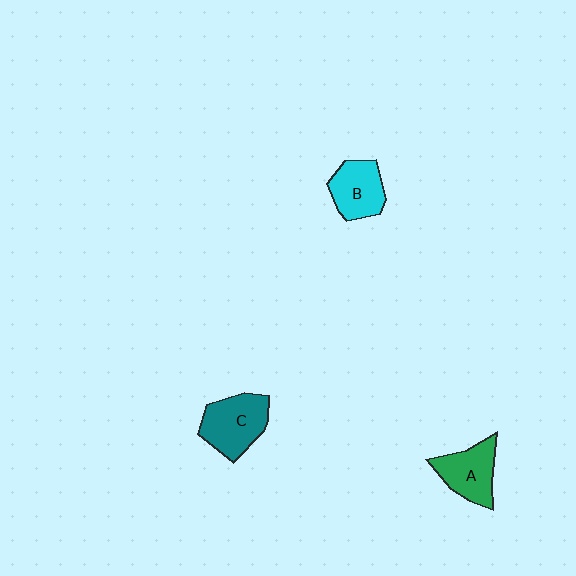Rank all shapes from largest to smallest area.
From largest to smallest: C (teal), A (green), B (cyan).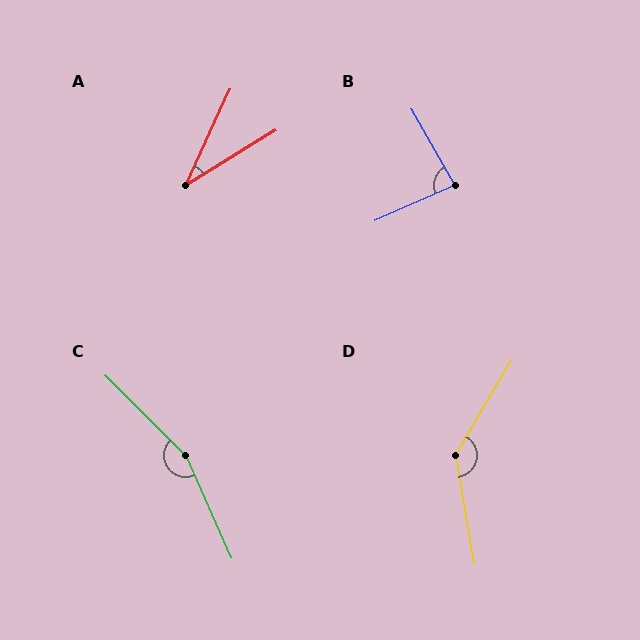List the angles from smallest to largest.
A (34°), B (84°), D (140°), C (159°).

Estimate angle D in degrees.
Approximately 140 degrees.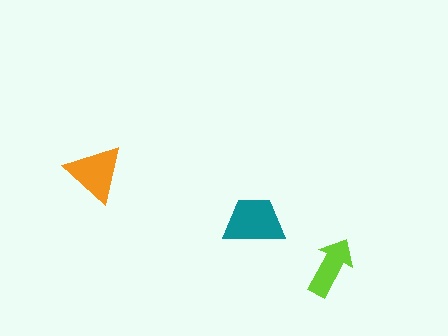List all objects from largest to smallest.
The teal trapezoid, the orange triangle, the lime arrow.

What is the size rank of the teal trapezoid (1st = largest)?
1st.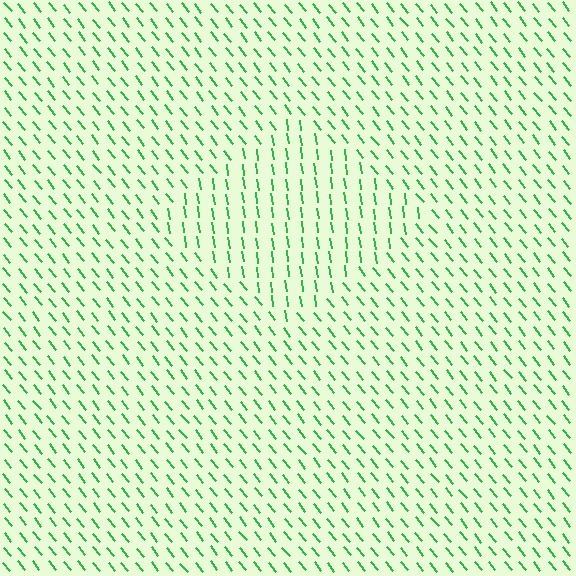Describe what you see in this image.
The image is filled with small green line segments. A diamond region in the image has lines oriented differently from the surrounding lines, creating a visible texture boundary.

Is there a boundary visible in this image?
Yes, there is a texture boundary formed by a change in line orientation.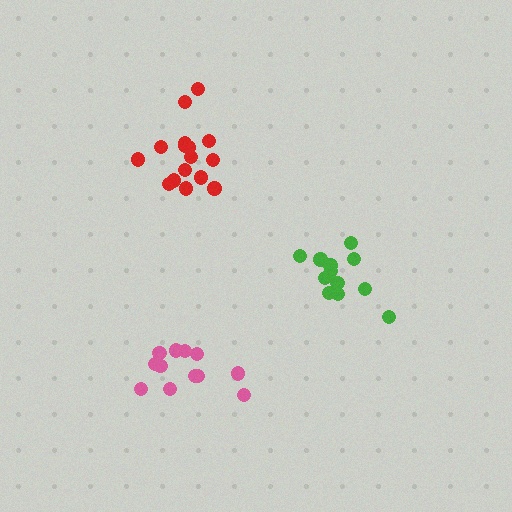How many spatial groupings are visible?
There are 3 spatial groupings.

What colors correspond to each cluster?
The clusters are colored: red, green, pink.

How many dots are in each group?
Group 1: 16 dots, Group 2: 12 dots, Group 3: 12 dots (40 total).